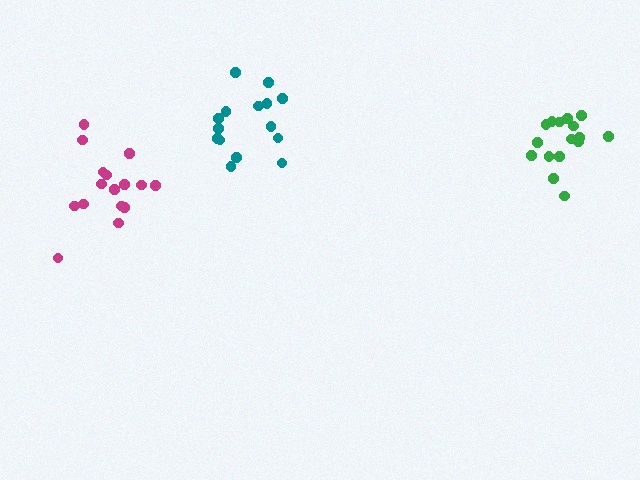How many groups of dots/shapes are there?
There are 3 groups.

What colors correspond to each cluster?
The clusters are colored: green, teal, magenta.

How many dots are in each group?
Group 1: 16 dots, Group 2: 15 dots, Group 3: 16 dots (47 total).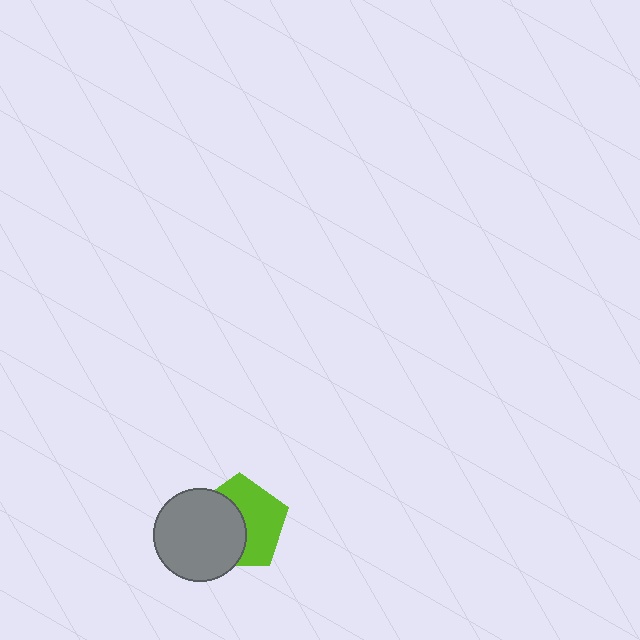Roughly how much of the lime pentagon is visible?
About half of it is visible (roughly 53%).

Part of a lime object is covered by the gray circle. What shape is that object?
It is a pentagon.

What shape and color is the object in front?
The object in front is a gray circle.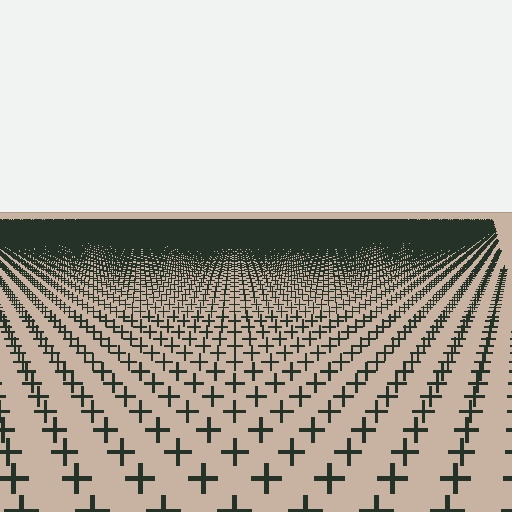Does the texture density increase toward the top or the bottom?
Density increases toward the top.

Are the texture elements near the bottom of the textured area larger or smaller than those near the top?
Larger. Near the bottom, elements are closer to the viewer and appear at a bigger on-screen size.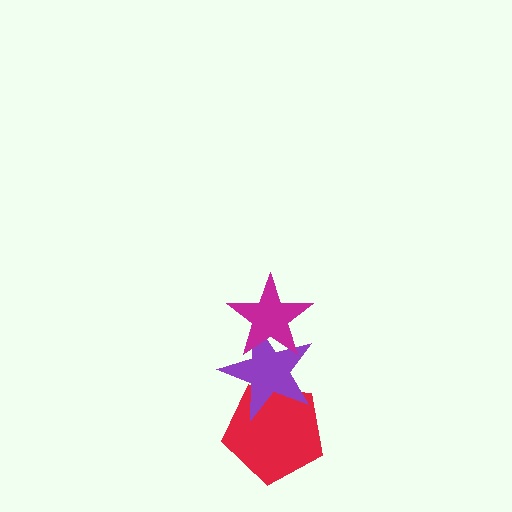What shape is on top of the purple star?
The magenta star is on top of the purple star.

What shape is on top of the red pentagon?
The purple star is on top of the red pentagon.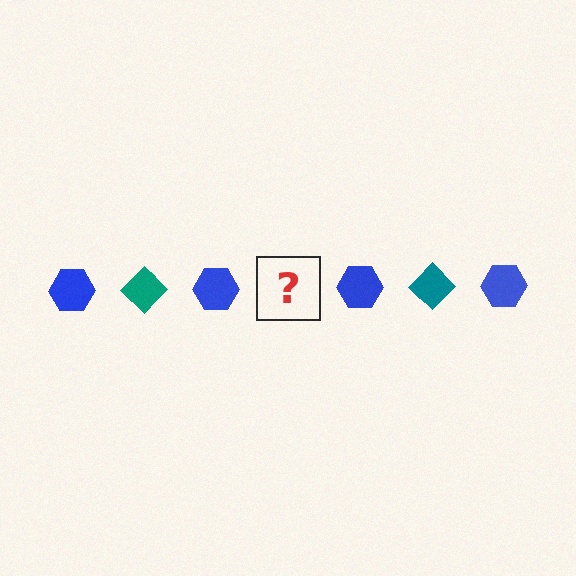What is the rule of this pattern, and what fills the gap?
The rule is that the pattern alternates between blue hexagon and teal diamond. The gap should be filled with a teal diamond.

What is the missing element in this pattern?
The missing element is a teal diamond.